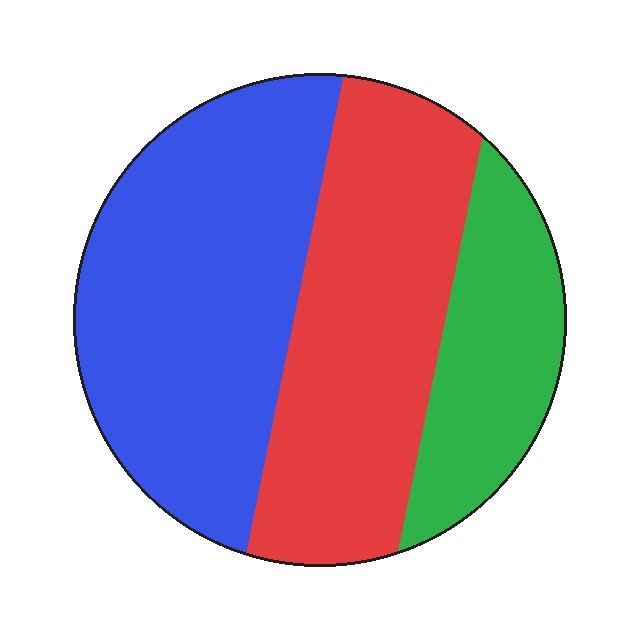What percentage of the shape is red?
Red covers about 35% of the shape.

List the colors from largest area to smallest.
From largest to smallest: blue, red, green.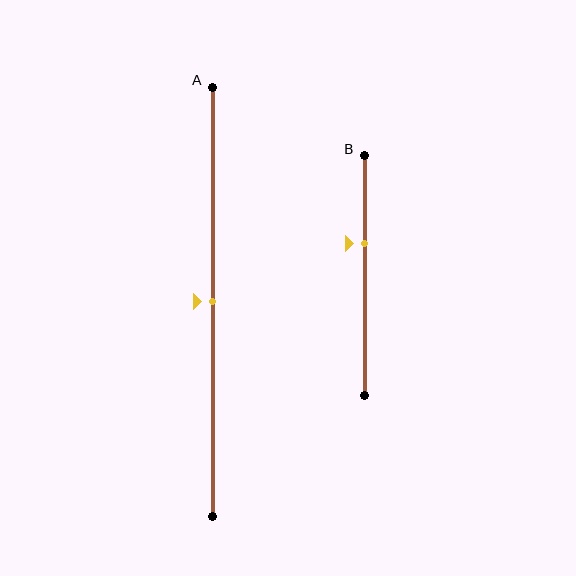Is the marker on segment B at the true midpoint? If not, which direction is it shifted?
No, the marker on segment B is shifted upward by about 13% of the segment length.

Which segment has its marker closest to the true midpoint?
Segment A has its marker closest to the true midpoint.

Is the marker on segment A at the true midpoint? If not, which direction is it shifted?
Yes, the marker on segment A is at the true midpoint.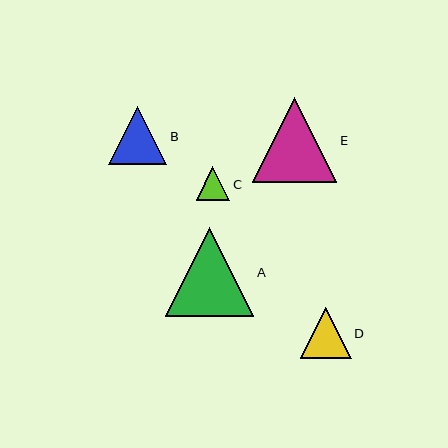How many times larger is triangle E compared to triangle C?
Triangle E is approximately 2.5 times the size of triangle C.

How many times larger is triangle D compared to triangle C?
Triangle D is approximately 1.5 times the size of triangle C.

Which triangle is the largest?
Triangle A is the largest with a size of approximately 89 pixels.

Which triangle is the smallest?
Triangle C is the smallest with a size of approximately 33 pixels.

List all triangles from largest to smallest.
From largest to smallest: A, E, B, D, C.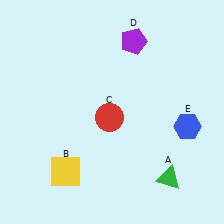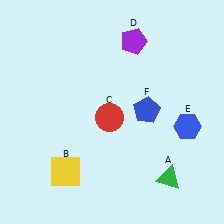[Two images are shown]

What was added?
A blue pentagon (F) was added in Image 2.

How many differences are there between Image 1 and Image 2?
There is 1 difference between the two images.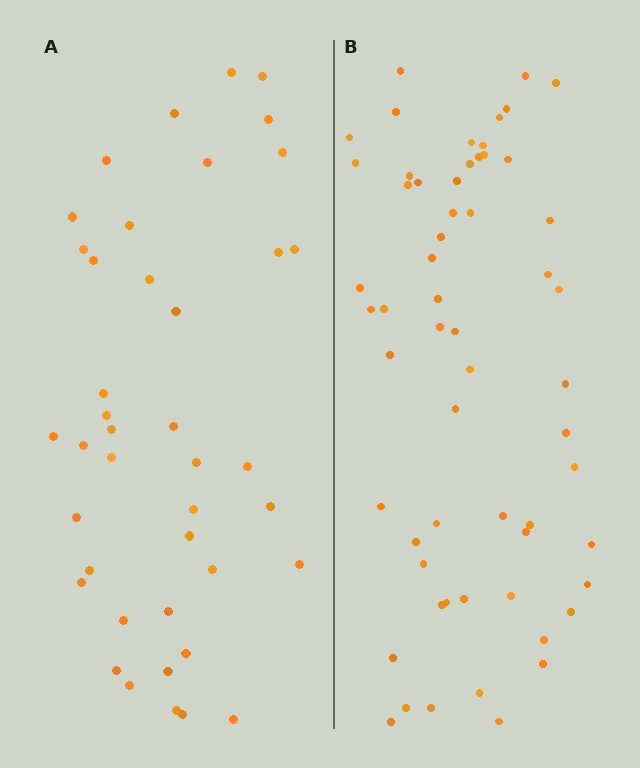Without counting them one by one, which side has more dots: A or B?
Region B (the right region) has more dots.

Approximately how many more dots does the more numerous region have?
Region B has approximately 20 more dots than region A.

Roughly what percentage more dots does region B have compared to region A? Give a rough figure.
About 45% more.